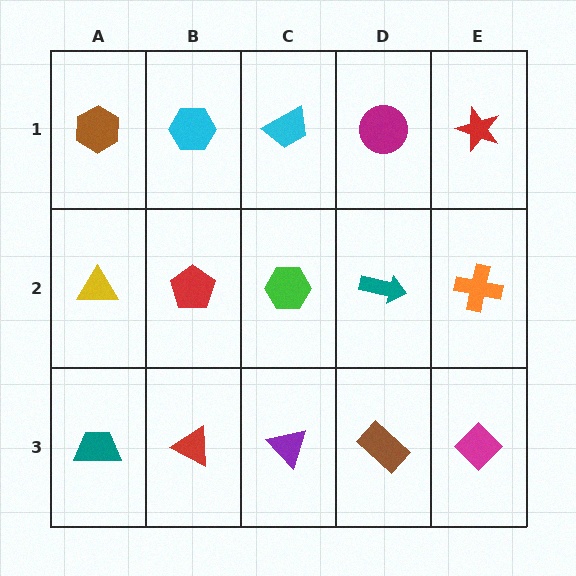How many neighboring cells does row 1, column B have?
3.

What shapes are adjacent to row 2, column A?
A brown hexagon (row 1, column A), a teal trapezoid (row 3, column A), a red pentagon (row 2, column B).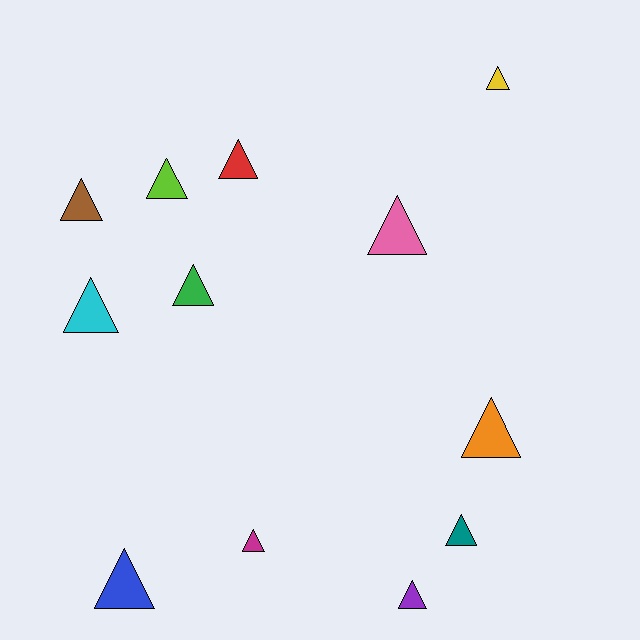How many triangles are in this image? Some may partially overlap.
There are 12 triangles.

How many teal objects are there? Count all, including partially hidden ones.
There is 1 teal object.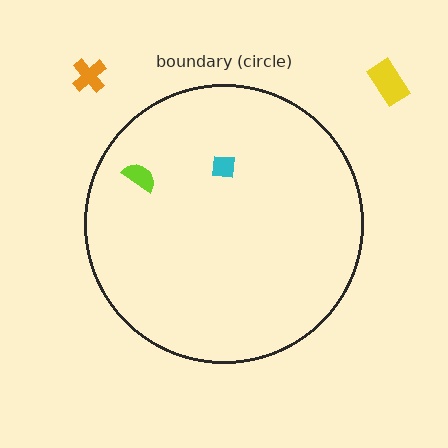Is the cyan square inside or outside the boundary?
Inside.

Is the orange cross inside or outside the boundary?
Outside.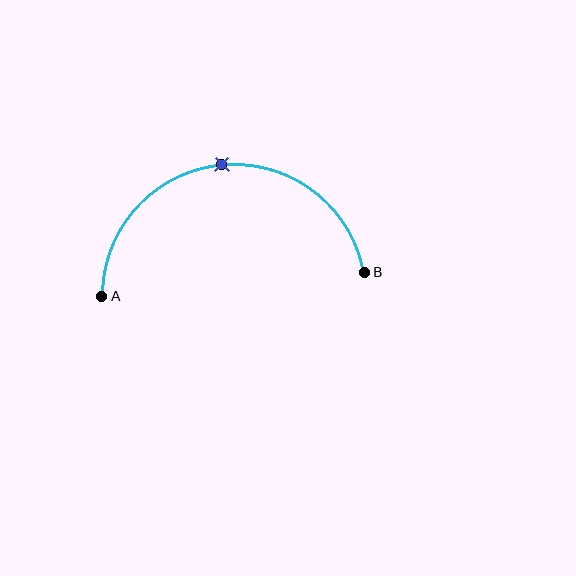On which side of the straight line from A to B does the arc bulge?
The arc bulges above the straight line connecting A and B.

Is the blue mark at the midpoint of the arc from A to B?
Yes. The blue mark lies on the arc at equal arc-length from both A and B — it is the arc midpoint.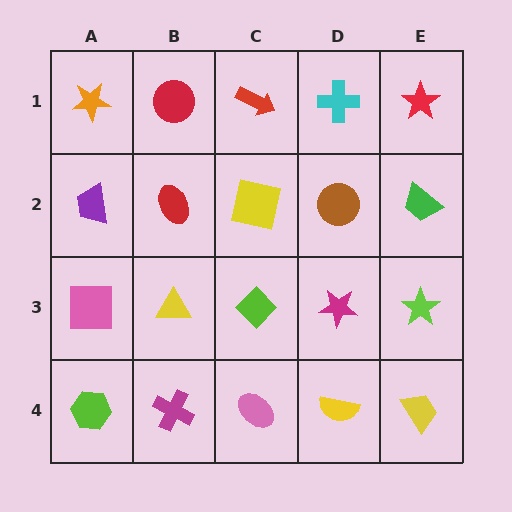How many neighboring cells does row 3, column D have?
4.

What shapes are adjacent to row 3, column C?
A yellow square (row 2, column C), a pink ellipse (row 4, column C), a yellow triangle (row 3, column B), a magenta star (row 3, column D).